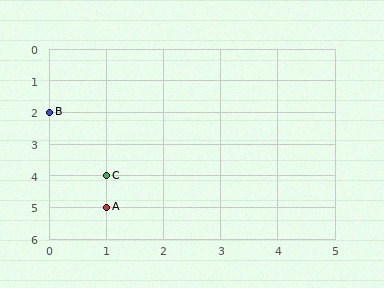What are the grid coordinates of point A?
Point A is at grid coordinates (1, 5).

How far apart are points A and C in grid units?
Points A and C are 1 row apart.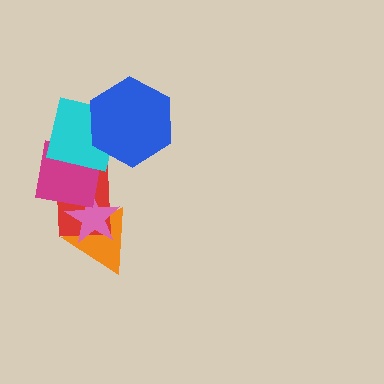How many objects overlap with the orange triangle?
2 objects overlap with the orange triangle.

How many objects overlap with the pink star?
3 objects overlap with the pink star.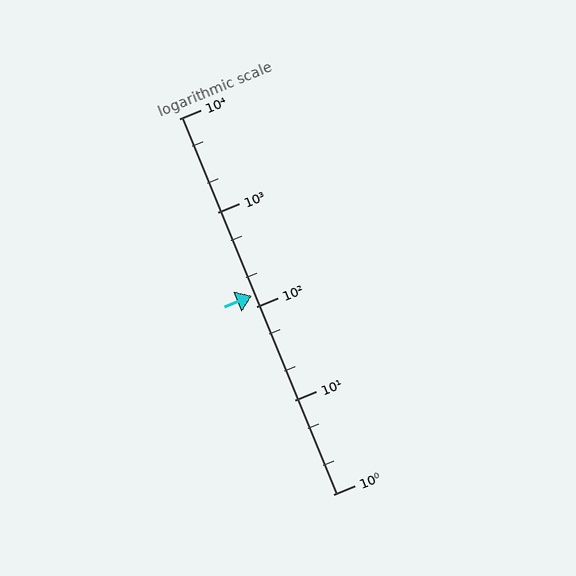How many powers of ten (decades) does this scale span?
The scale spans 4 decades, from 1 to 10000.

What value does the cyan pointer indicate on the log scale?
The pointer indicates approximately 130.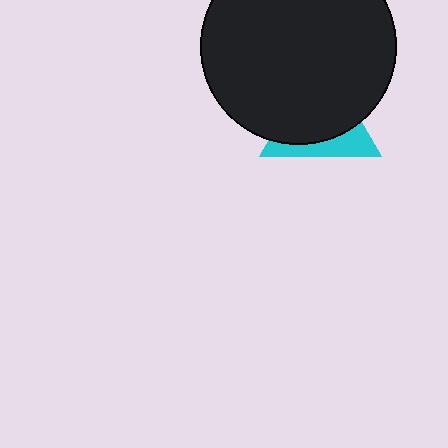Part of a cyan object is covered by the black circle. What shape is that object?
It is a triangle.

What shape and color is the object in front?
The object in front is a black circle.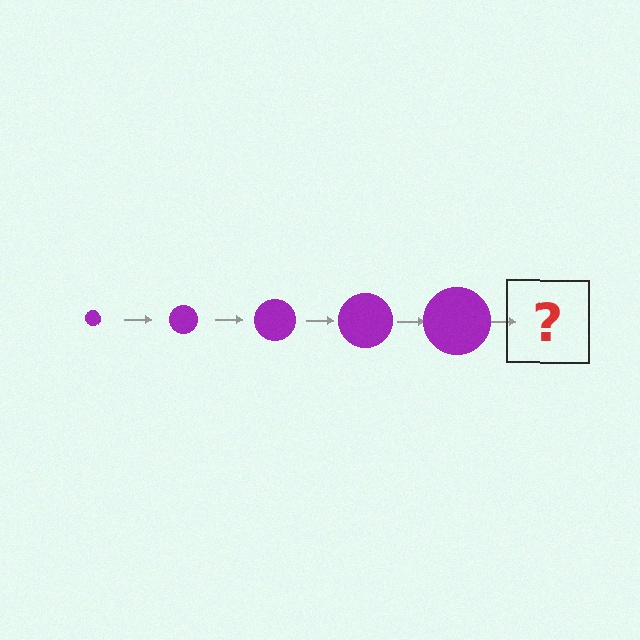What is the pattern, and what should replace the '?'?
The pattern is that the circle gets progressively larger each step. The '?' should be a purple circle, larger than the previous one.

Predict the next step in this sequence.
The next step is a purple circle, larger than the previous one.